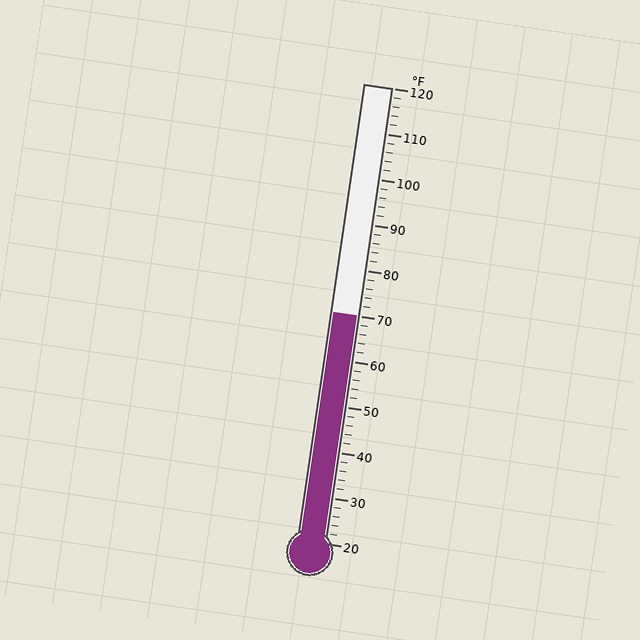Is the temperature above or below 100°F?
The temperature is below 100°F.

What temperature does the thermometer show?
The thermometer shows approximately 70°F.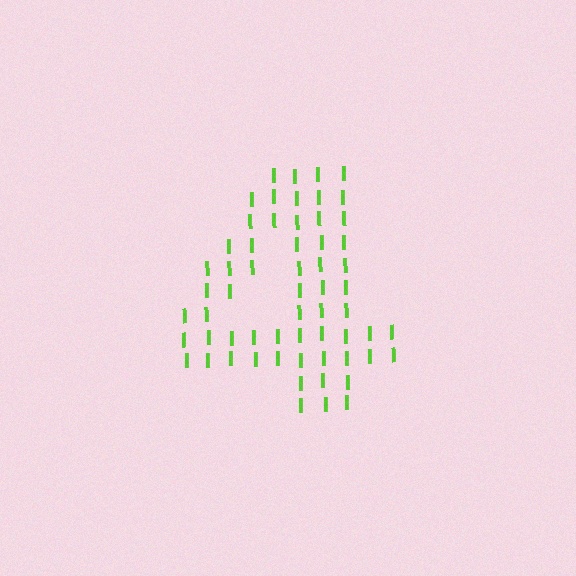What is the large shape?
The large shape is the digit 4.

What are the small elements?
The small elements are letter I's.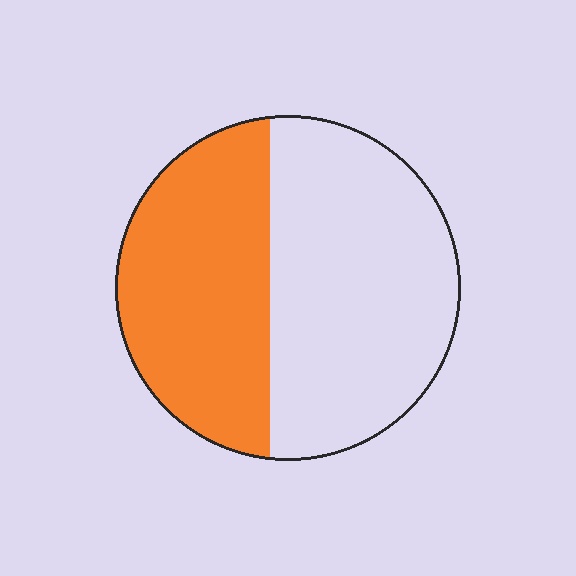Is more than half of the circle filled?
No.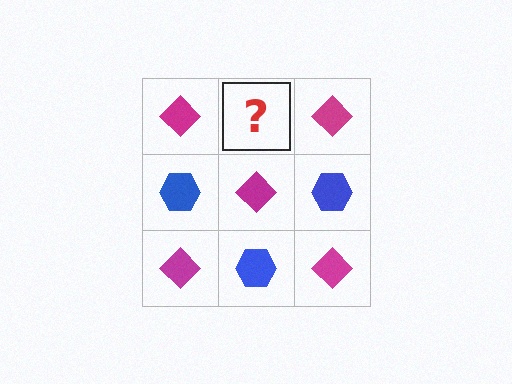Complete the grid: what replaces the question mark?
The question mark should be replaced with a blue hexagon.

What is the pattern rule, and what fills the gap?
The rule is that it alternates magenta diamond and blue hexagon in a checkerboard pattern. The gap should be filled with a blue hexagon.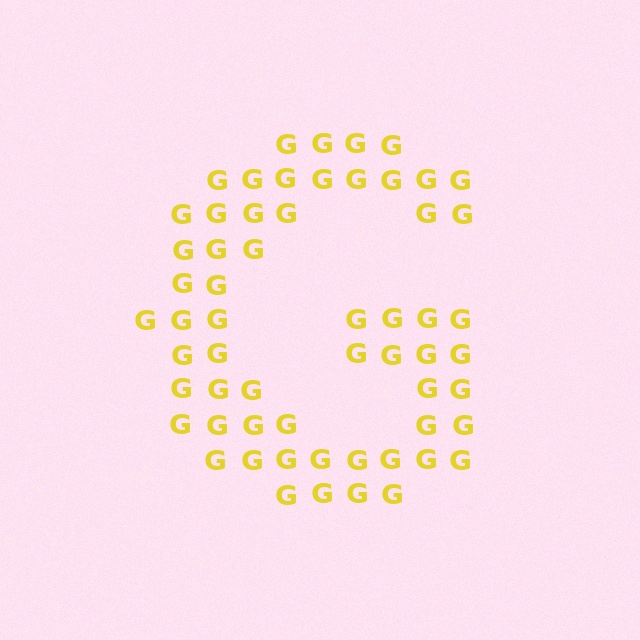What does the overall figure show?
The overall figure shows the letter G.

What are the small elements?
The small elements are letter G's.